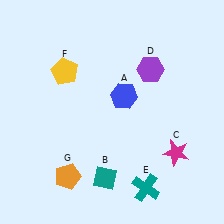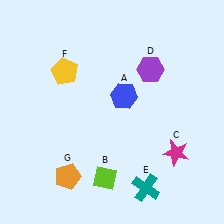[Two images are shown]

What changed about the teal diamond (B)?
In Image 1, B is teal. In Image 2, it changed to lime.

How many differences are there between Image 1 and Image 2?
There is 1 difference between the two images.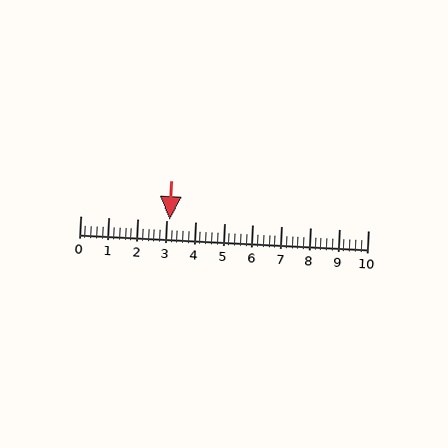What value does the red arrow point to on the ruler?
The red arrow points to approximately 3.1.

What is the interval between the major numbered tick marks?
The major tick marks are spaced 1 units apart.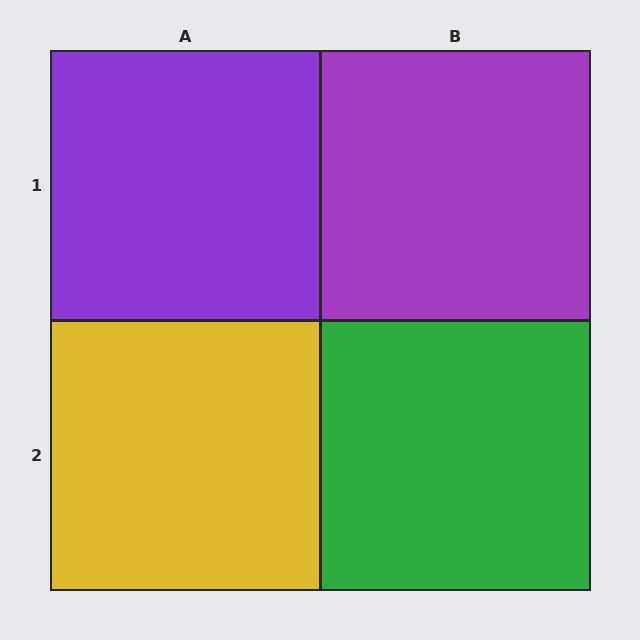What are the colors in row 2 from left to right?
Yellow, green.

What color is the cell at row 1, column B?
Purple.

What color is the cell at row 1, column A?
Purple.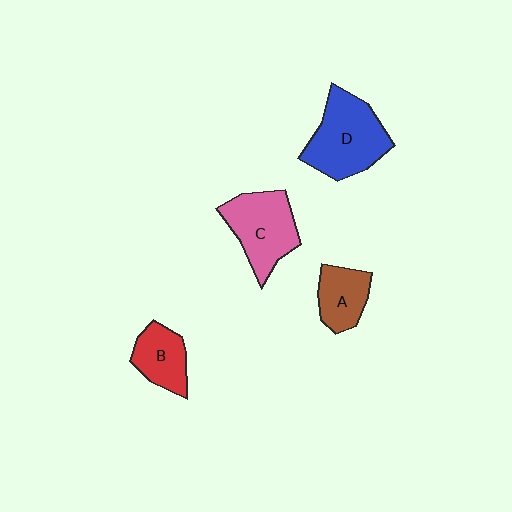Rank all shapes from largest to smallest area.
From largest to smallest: D (blue), C (pink), B (red), A (brown).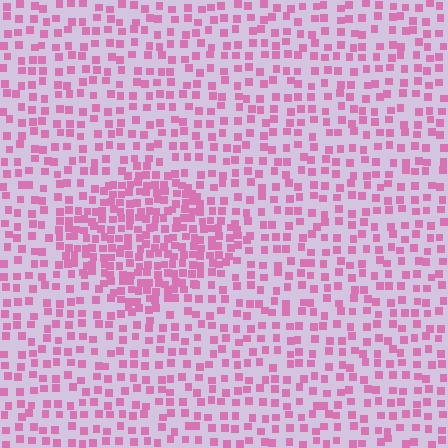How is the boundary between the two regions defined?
The boundary is defined by a change in element density (approximately 2.0x ratio). All elements are the same color, size, and shape.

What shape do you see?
I see a diamond.